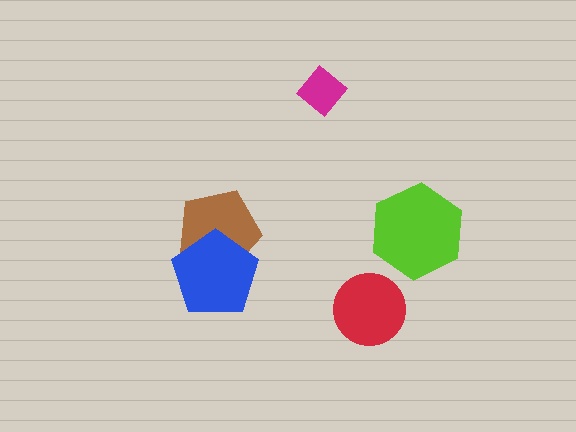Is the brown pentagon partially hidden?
Yes, it is partially covered by another shape.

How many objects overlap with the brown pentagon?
1 object overlaps with the brown pentagon.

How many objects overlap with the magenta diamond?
0 objects overlap with the magenta diamond.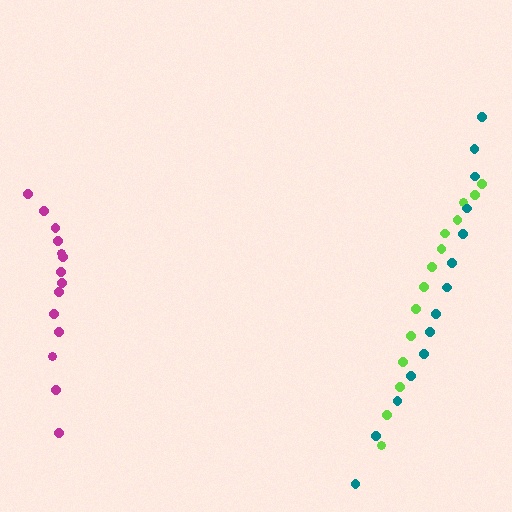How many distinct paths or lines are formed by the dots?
There are 3 distinct paths.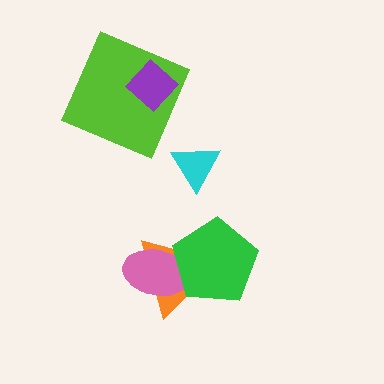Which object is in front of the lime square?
The purple diamond is in front of the lime square.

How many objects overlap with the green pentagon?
2 objects overlap with the green pentagon.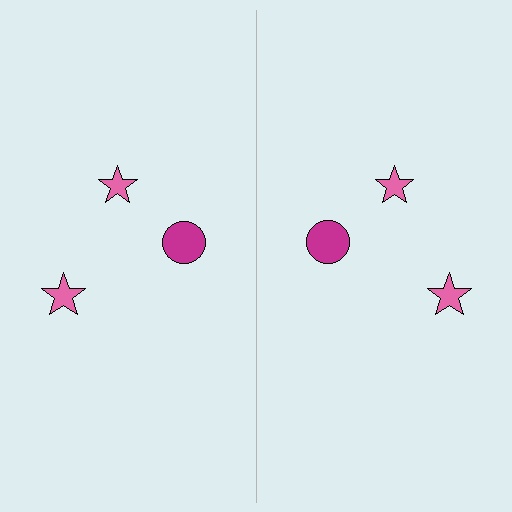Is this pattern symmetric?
Yes, this pattern has bilateral (reflection) symmetry.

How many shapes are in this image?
There are 6 shapes in this image.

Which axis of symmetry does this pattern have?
The pattern has a vertical axis of symmetry running through the center of the image.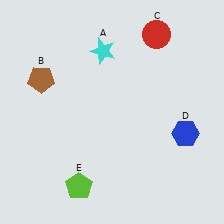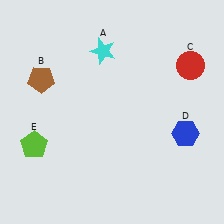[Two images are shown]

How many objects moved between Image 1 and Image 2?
2 objects moved between the two images.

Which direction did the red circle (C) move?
The red circle (C) moved right.